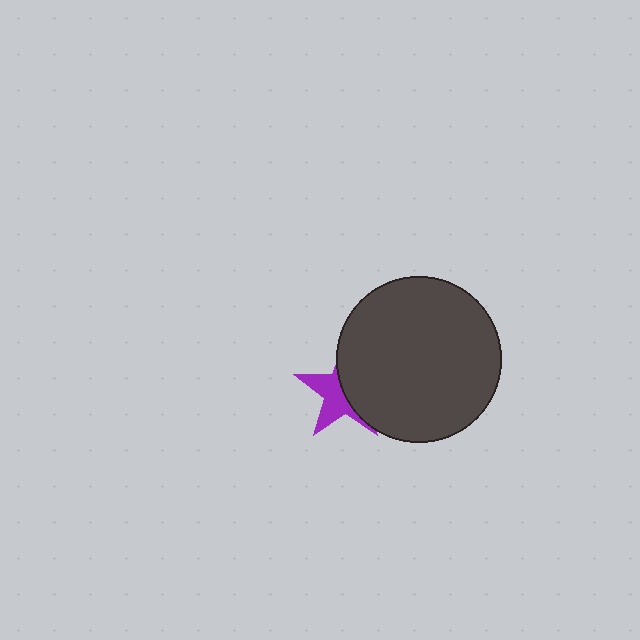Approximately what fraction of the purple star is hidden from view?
Roughly 53% of the purple star is hidden behind the dark gray circle.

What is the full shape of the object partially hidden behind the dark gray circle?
The partially hidden object is a purple star.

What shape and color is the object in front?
The object in front is a dark gray circle.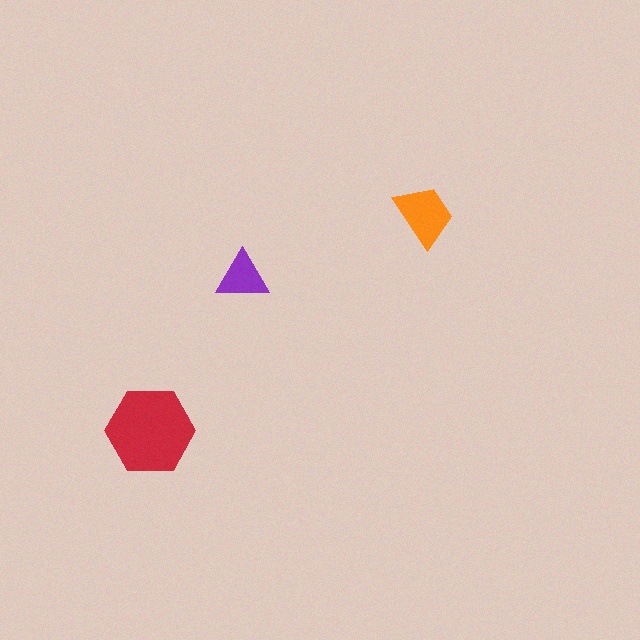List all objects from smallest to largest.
The purple triangle, the orange trapezoid, the red hexagon.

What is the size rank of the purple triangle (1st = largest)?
3rd.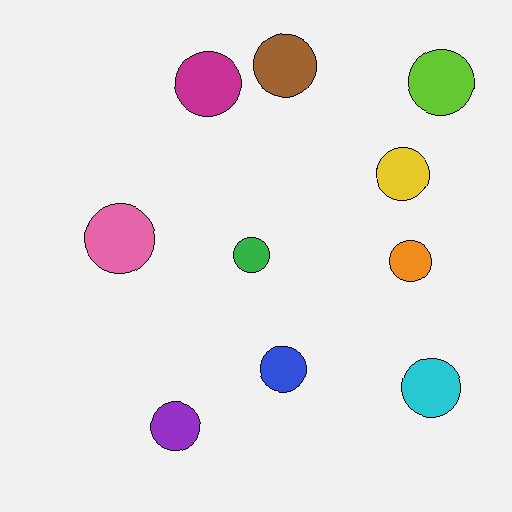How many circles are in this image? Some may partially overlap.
There are 10 circles.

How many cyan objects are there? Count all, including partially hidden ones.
There is 1 cyan object.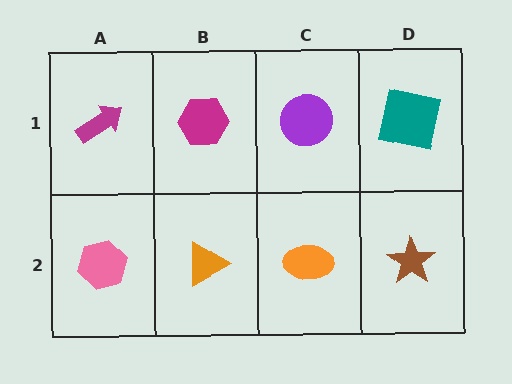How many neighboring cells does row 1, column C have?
3.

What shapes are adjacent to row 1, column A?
A pink hexagon (row 2, column A), a magenta hexagon (row 1, column B).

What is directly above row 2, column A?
A magenta arrow.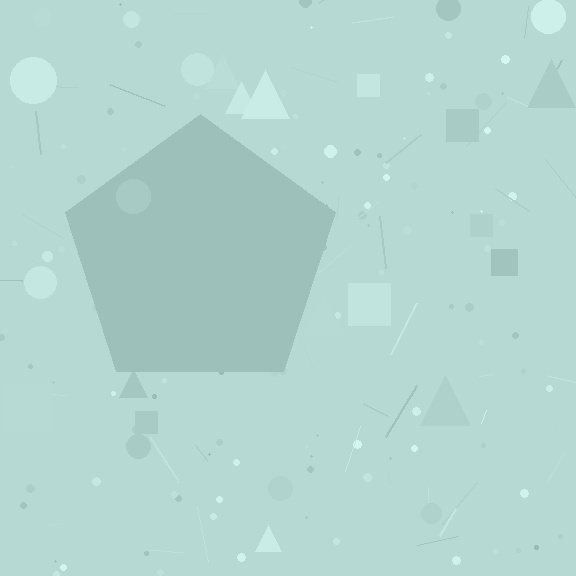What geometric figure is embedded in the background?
A pentagon is embedded in the background.